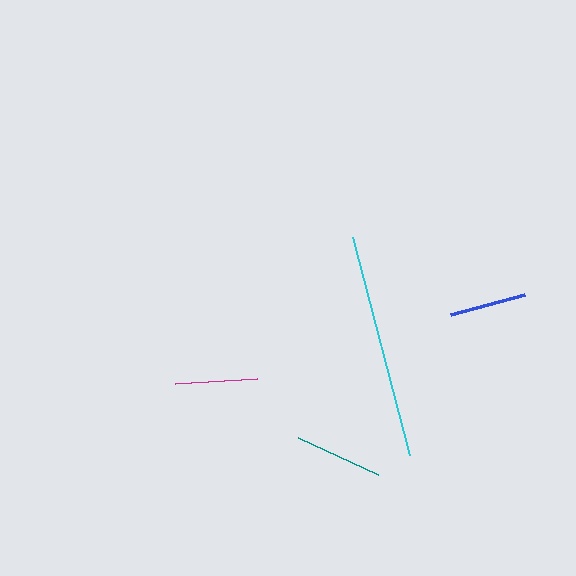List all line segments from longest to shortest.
From longest to shortest: cyan, teal, magenta, blue.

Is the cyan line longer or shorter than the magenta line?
The cyan line is longer than the magenta line.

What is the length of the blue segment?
The blue segment is approximately 76 pixels long.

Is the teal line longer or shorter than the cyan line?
The cyan line is longer than the teal line.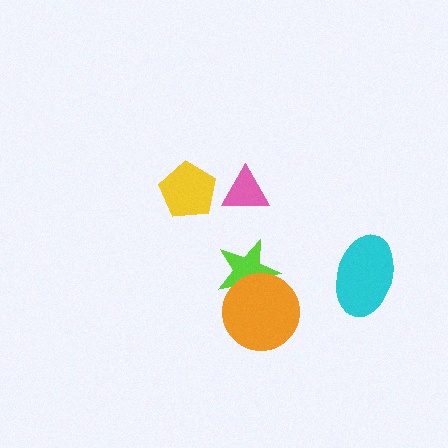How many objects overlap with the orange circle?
1 object overlaps with the orange circle.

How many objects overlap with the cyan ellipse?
0 objects overlap with the cyan ellipse.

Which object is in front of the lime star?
The orange circle is in front of the lime star.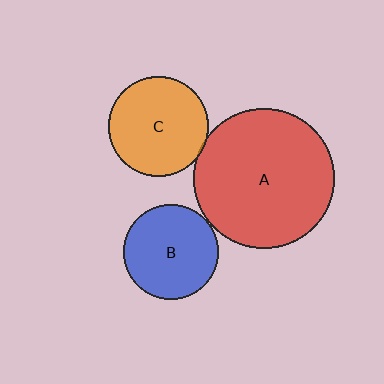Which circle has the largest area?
Circle A (red).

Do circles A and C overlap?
Yes.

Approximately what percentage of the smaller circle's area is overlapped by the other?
Approximately 5%.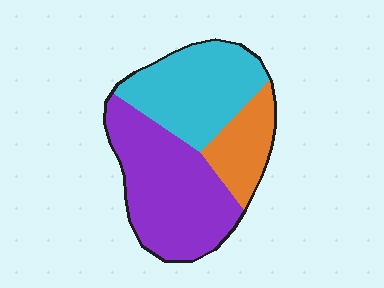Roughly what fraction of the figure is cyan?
Cyan takes up between a third and a half of the figure.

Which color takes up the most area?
Purple, at roughly 45%.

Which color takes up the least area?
Orange, at roughly 20%.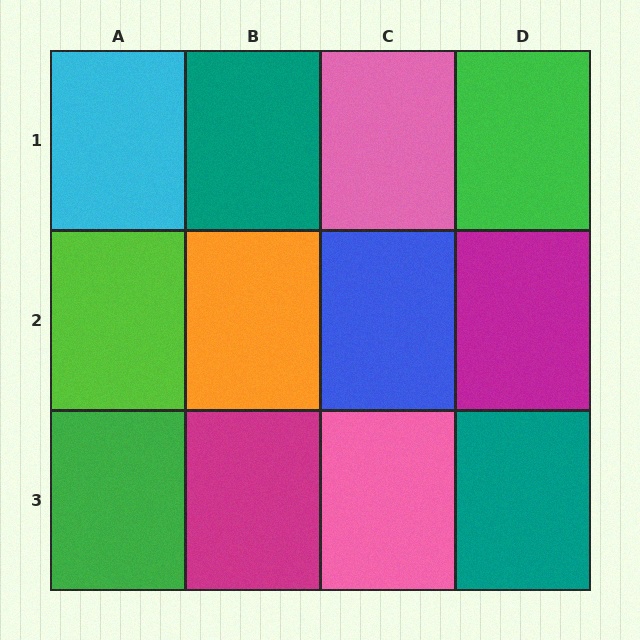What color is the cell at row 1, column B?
Teal.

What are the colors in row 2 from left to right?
Lime, orange, blue, magenta.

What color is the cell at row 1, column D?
Green.